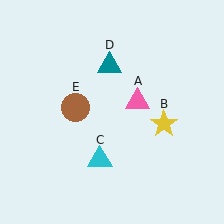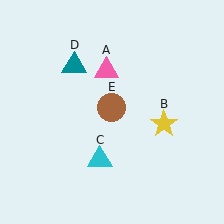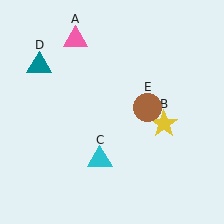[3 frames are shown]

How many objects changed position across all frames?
3 objects changed position: pink triangle (object A), teal triangle (object D), brown circle (object E).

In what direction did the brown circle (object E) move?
The brown circle (object E) moved right.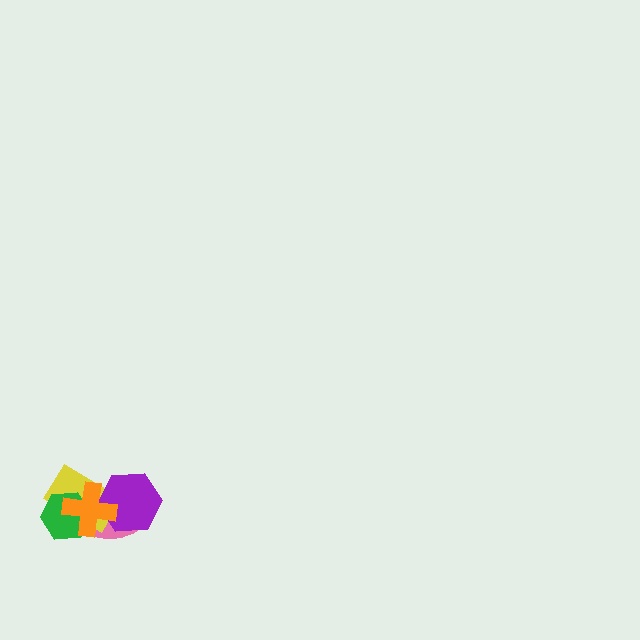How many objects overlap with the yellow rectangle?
4 objects overlap with the yellow rectangle.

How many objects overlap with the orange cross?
4 objects overlap with the orange cross.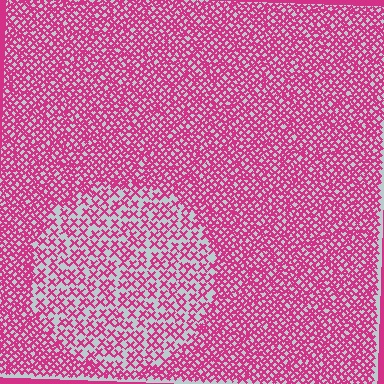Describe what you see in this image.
The image contains small magenta elements arranged at two different densities. A circle-shaped region is visible where the elements are less densely packed than the surrounding area.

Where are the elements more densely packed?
The elements are more densely packed outside the circle boundary.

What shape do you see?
I see a circle.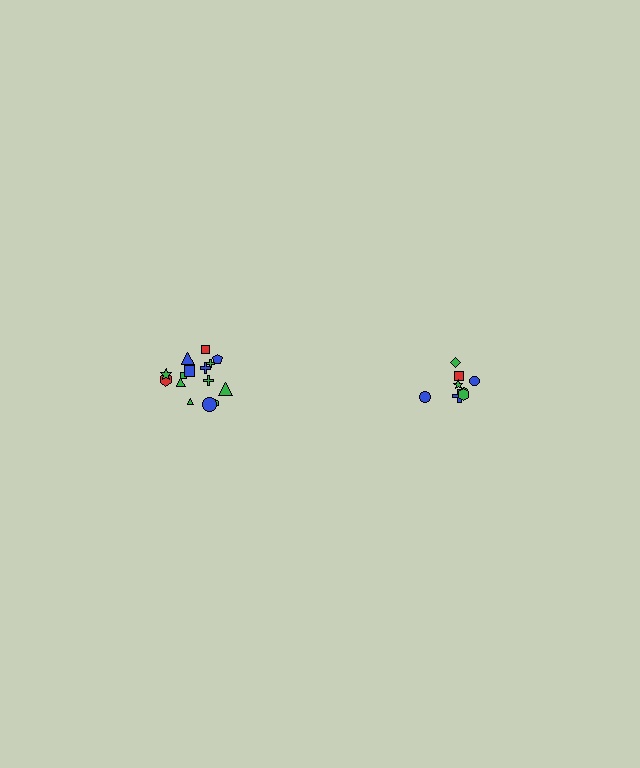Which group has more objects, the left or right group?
The left group.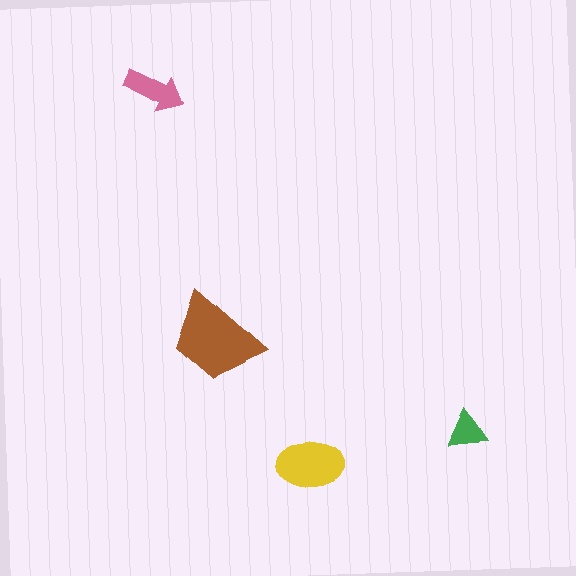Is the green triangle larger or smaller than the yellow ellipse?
Smaller.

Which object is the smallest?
The green triangle.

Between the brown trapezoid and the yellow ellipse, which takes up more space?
The brown trapezoid.